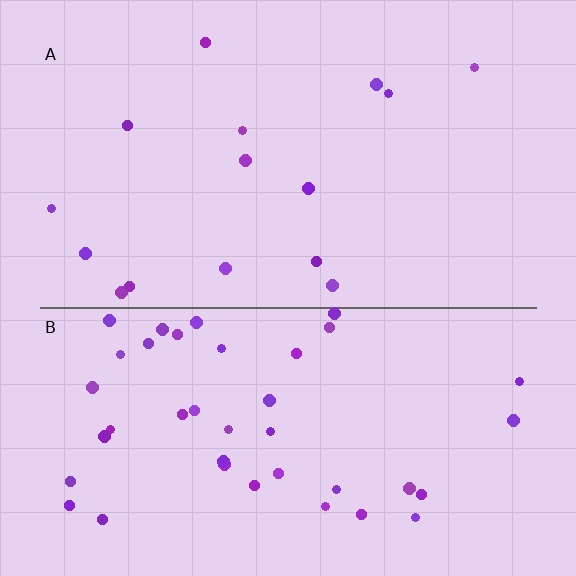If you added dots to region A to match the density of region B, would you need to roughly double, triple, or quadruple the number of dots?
Approximately triple.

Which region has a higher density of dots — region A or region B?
B (the bottom).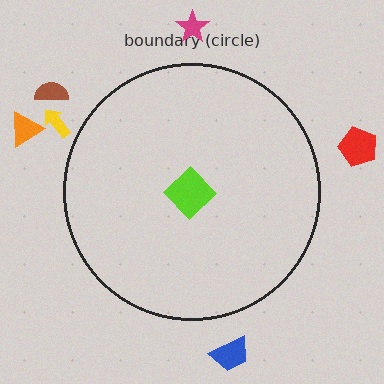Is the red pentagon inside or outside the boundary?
Outside.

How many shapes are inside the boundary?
1 inside, 6 outside.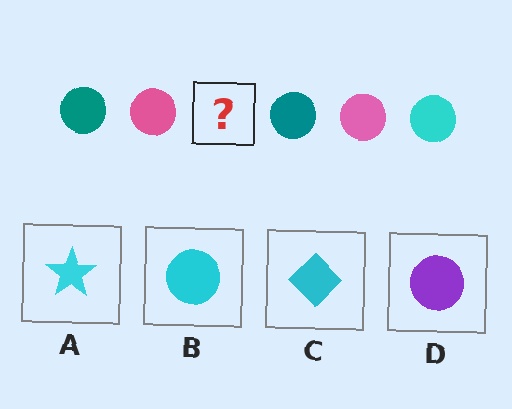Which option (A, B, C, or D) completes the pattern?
B.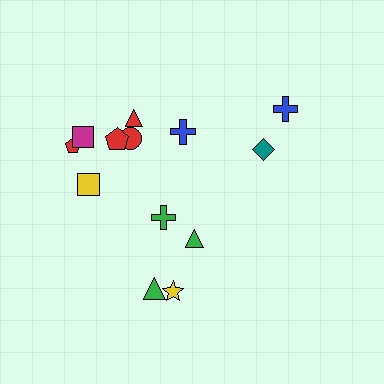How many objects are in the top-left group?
There are 6 objects.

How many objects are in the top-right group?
There are 3 objects.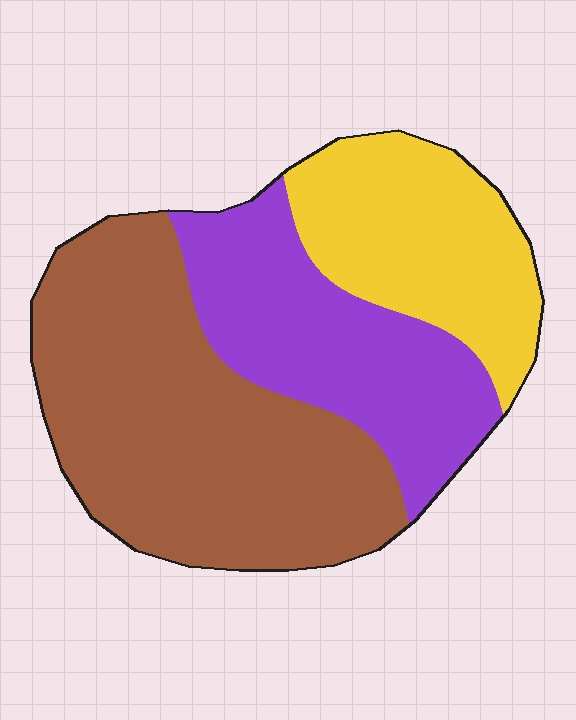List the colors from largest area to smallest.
From largest to smallest: brown, purple, yellow.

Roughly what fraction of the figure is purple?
Purple takes up about one quarter (1/4) of the figure.